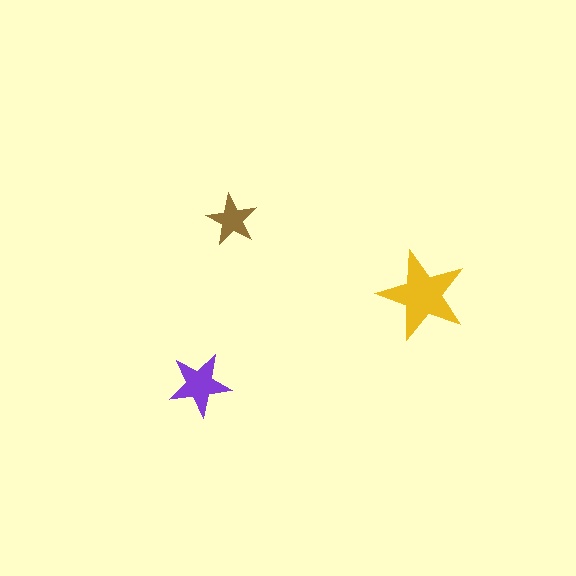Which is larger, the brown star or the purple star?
The purple one.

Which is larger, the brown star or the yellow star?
The yellow one.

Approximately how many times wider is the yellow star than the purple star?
About 1.5 times wider.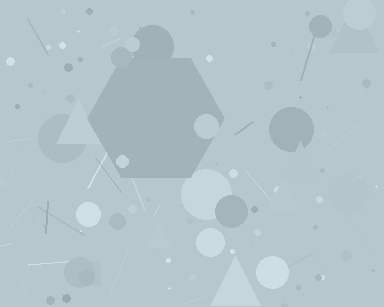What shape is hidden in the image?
A hexagon is hidden in the image.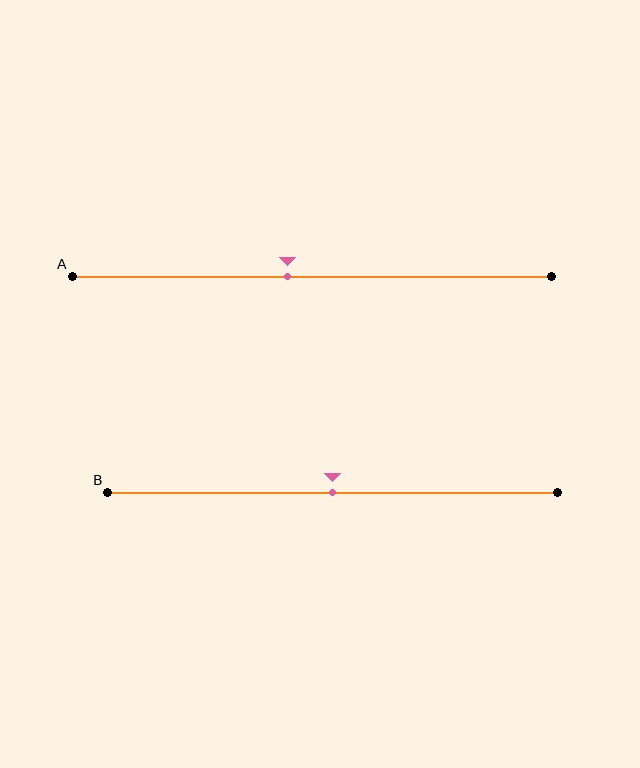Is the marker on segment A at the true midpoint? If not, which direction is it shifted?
No, the marker on segment A is shifted to the left by about 5% of the segment length.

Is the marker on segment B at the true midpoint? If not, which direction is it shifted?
Yes, the marker on segment B is at the true midpoint.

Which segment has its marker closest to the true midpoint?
Segment B has its marker closest to the true midpoint.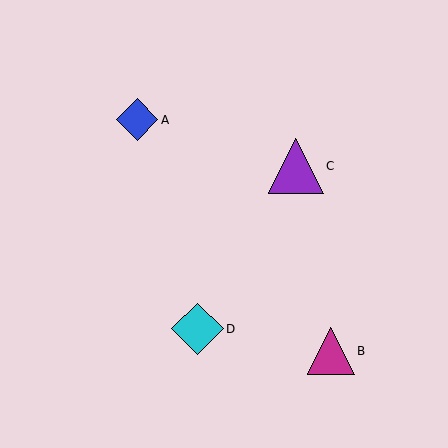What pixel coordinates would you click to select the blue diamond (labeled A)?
Click at (137, 120) to select the blue diamond A.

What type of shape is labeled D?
Shape D is a cyan diamond.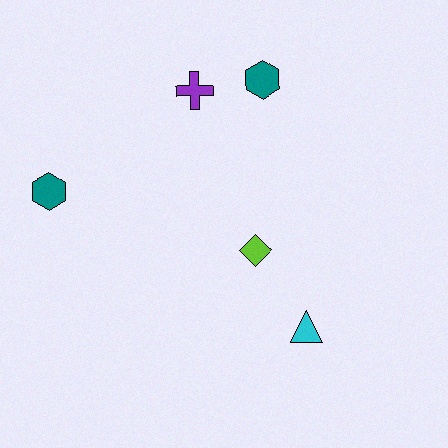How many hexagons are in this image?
There are 2 hexagons.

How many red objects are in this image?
There are no red objects.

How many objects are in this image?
There are 5 objects.